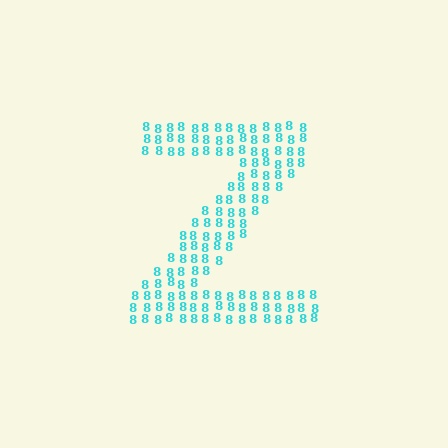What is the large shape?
The large shape is the letter Z.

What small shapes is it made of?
It is made of small digit 8's.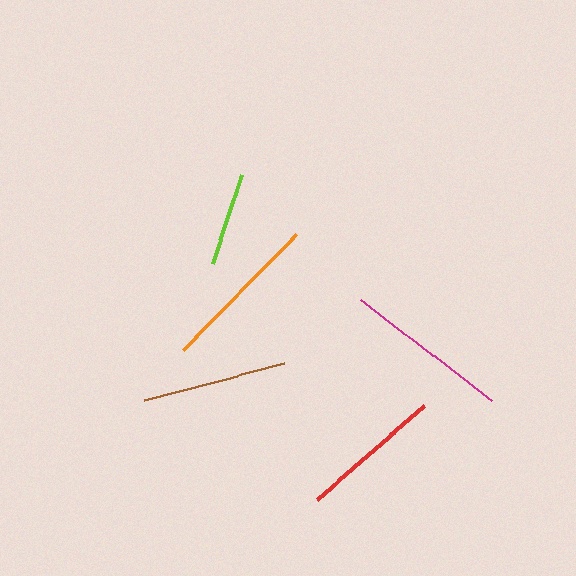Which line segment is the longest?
The magenta line is the longest at approximately 166 pixels.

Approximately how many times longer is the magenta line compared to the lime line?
The magenta line is approximately 1.8 times the length of the lime line.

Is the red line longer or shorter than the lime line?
The red line is longer than the lime line.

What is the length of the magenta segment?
The magenta segment is approximately 166 pixels long.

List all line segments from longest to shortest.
From longest to shortest: magenta, orange, brown, red, lime.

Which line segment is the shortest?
The lime line is the shortest at approximately 93 pixels.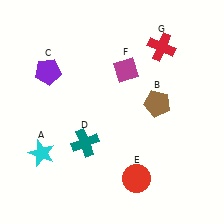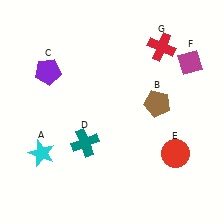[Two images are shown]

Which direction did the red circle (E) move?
The red circle (E) moved right.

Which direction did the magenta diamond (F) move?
The magenta diamond (F) moved right.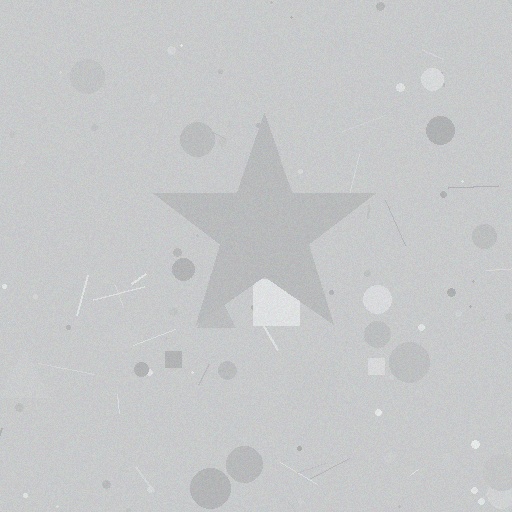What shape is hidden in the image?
A star is hidden in the image.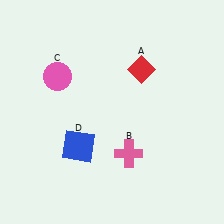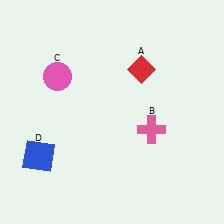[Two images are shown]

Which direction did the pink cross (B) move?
The pink cross (B) moved up.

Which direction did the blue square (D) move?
The blue square (D) moved left.